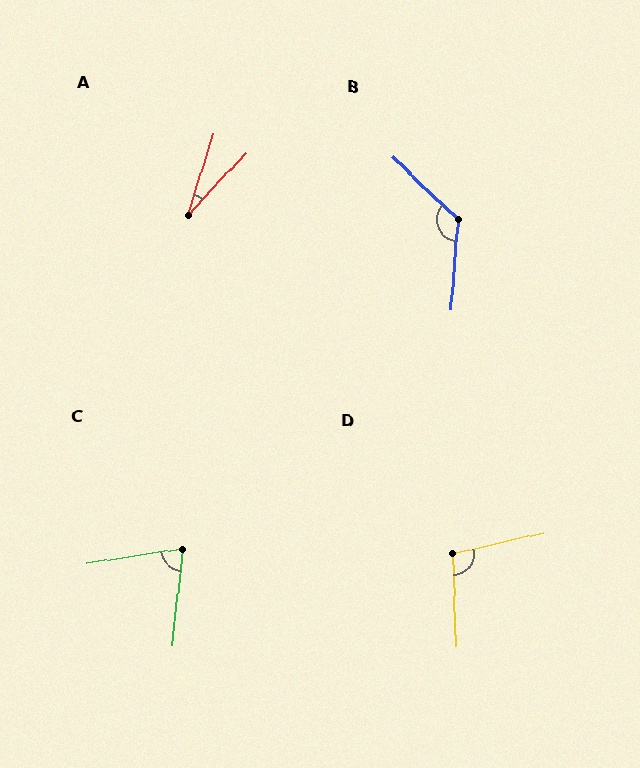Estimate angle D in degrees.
Approximately 101 degrees.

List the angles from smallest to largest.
A (26°), C (75°), D (101°), B (129°).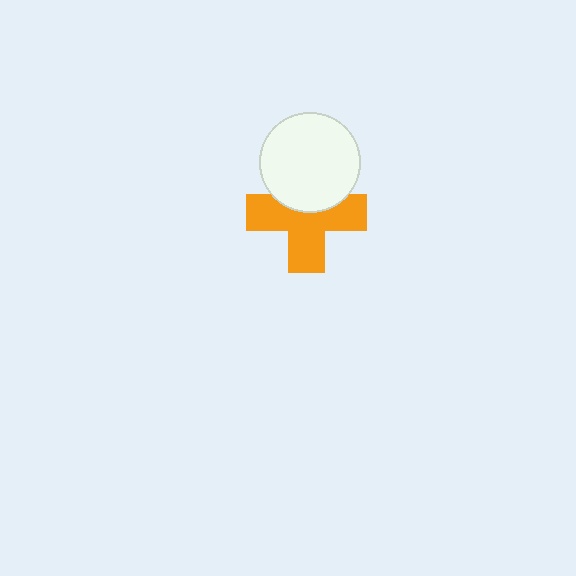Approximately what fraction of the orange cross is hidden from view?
Roughly 34% of the orange cross is hidden behind the white circle.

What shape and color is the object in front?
The object in front is a white circle.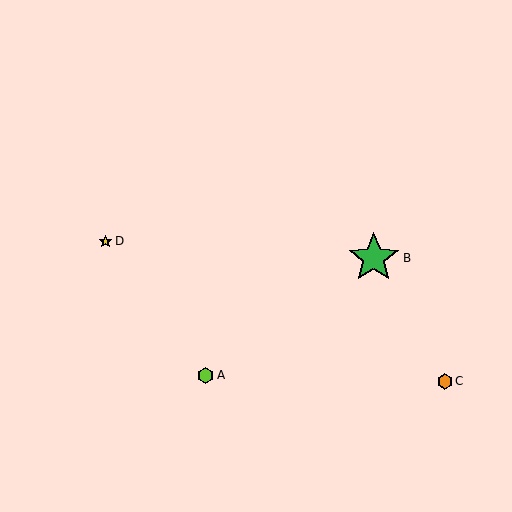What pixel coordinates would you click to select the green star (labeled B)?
Click at (374, 258) to select the green star B.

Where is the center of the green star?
The center of the green star is at (374, 258).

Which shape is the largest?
The green star (labeled B) is the largest.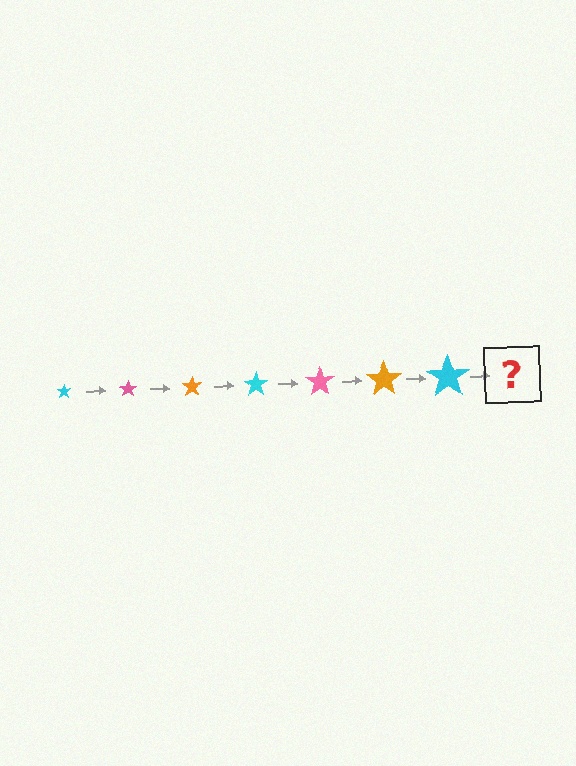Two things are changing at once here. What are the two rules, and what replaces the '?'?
The two rules are that the star grows larger each step and the color cycles through cyan, pink, and orange. The '?' should be a pink star, larger than the previous one.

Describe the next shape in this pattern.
It should be a pink star, larger than the previous one.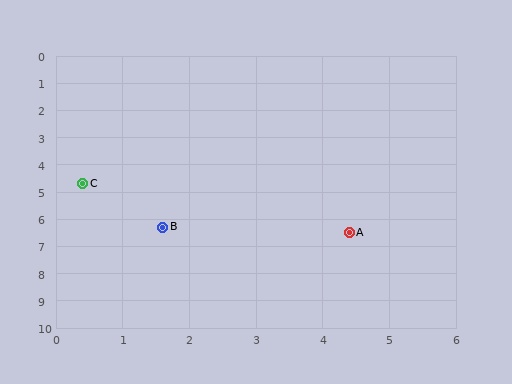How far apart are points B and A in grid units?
Points B and A are about 2.8 grid units apart.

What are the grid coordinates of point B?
Point B is at approximately (1.6, 6.3).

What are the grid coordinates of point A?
Point A is at approximately (4.4, 6.5).